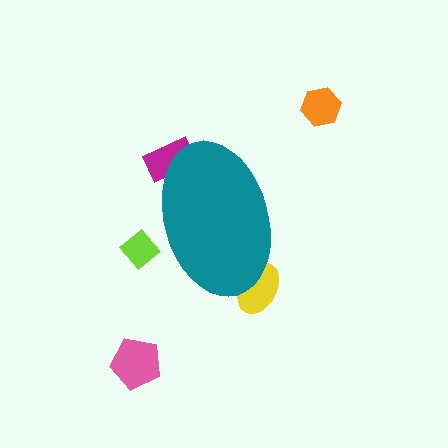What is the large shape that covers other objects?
A teal ellipse.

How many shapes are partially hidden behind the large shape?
3 shapes are partially hidden.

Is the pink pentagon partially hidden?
No, the pink pentagon is fully visible.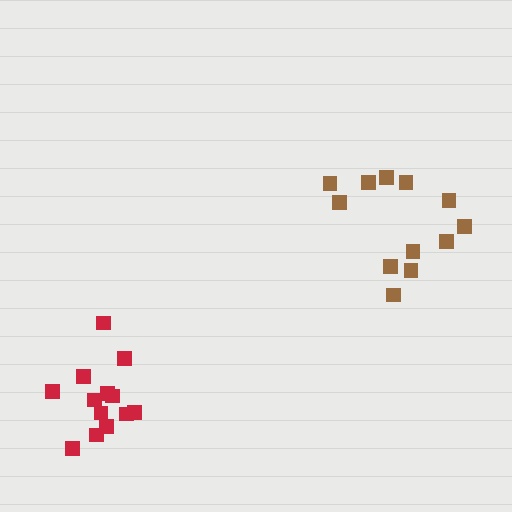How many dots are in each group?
Group 1: 13 dots, Group 2: 12 dots (25 total).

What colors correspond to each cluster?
The clusters are colored: red, brown.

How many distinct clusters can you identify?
There are 2 distinct clusters.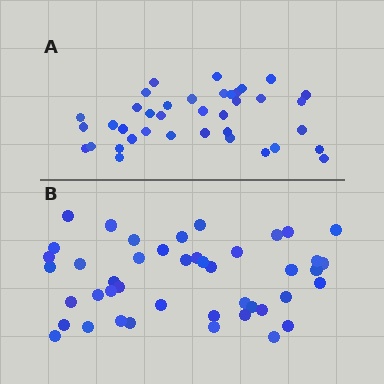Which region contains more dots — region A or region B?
Region B (the bottom region) has more dots.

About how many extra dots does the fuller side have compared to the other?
Region B has about 6 more dots than region A.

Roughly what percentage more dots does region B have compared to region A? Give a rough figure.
About 15% more.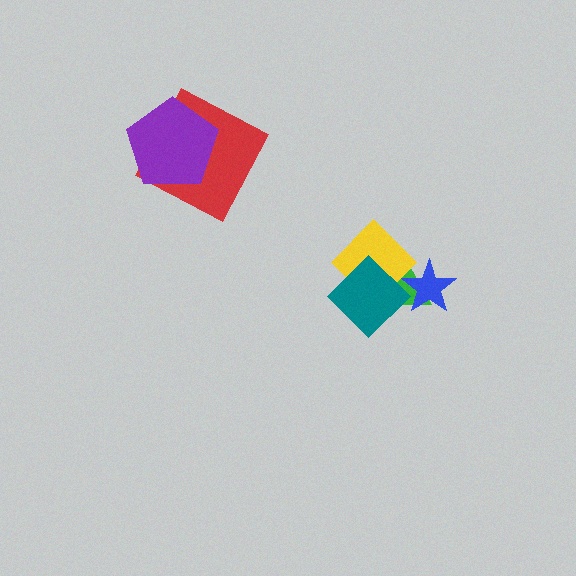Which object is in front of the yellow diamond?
The teal diamond is in front of the yellow diamond.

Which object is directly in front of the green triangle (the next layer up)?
The blue star is directly in front of the green triangle.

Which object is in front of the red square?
The purple pentagon is in front of the red square.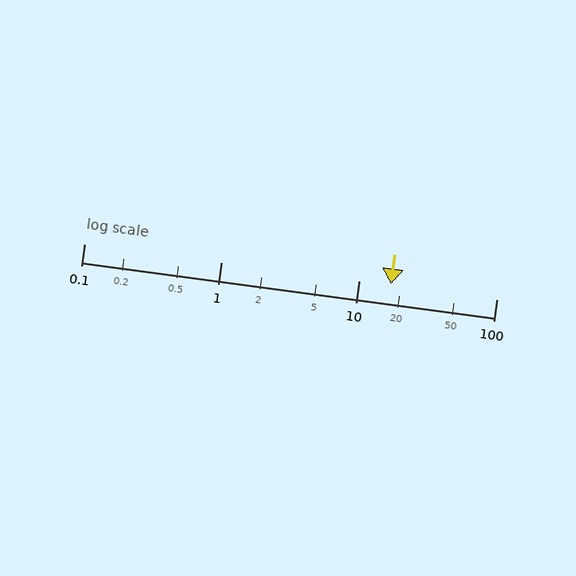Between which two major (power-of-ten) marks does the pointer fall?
The pointer is between 10 and 100.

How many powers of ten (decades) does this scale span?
The scale spans 3 decades, from 0.1 to 100.